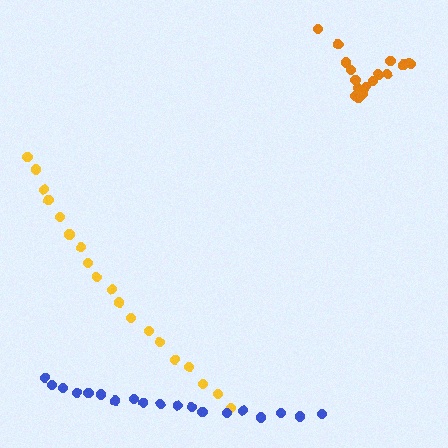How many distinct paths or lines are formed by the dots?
There are 3 distinct paths.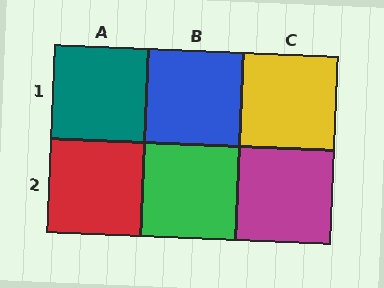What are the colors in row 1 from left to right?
Teal, blue, yellow.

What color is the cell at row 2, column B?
Green.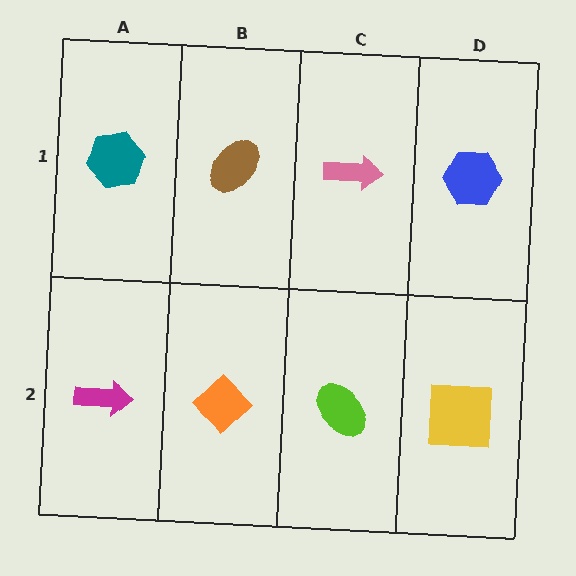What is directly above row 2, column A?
A teal hexagon.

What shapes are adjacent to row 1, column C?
A lime ellipse (row 2, column C), a brown ellipse (row 1, column B), a blue hexagon (row 1, column D).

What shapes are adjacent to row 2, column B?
A brown ellipse (row 1, column B), a magenta arrow (row 2, column A), a lime ellipse (row 2, column C).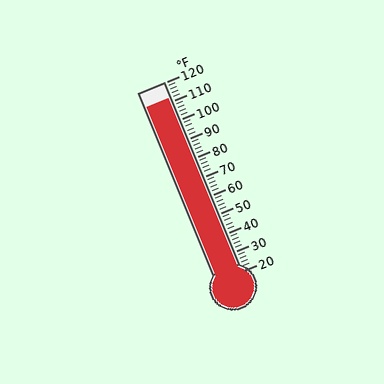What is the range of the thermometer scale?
The thermometer scale ranges from 20°F to 120°F.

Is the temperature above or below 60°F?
The temperature is above 60°F.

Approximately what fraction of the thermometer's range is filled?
The thermometer is filled to approximately 90% of its range.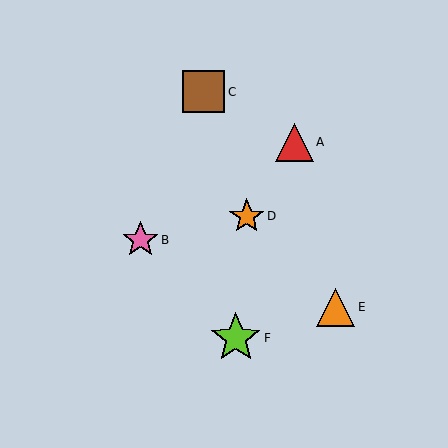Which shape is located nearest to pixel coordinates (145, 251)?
The pink star (labeled B) at (140, 240) is nearest to that location.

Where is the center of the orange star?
The center of the orange star is at (247, 217).